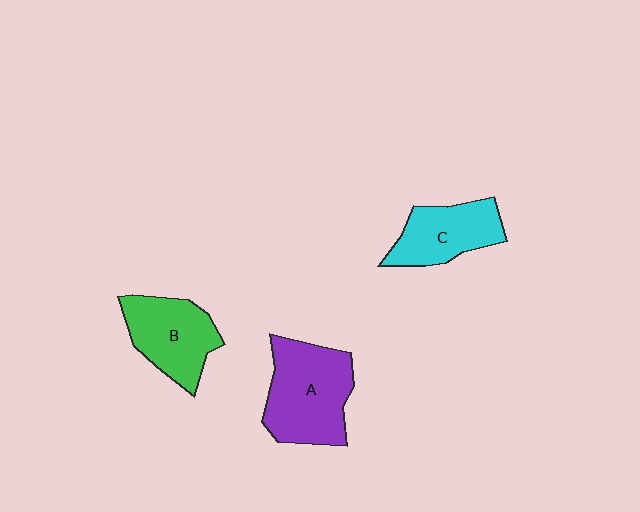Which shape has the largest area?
Shape A (purple).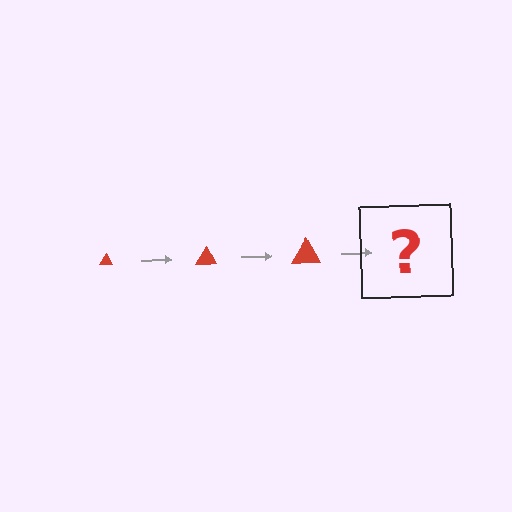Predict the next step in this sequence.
The next step is a red triangle, larger than the previous one.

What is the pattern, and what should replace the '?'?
The pattern is that the triangle gets progressively larger each step. The '?' should be a red triangle, larger than the previous one.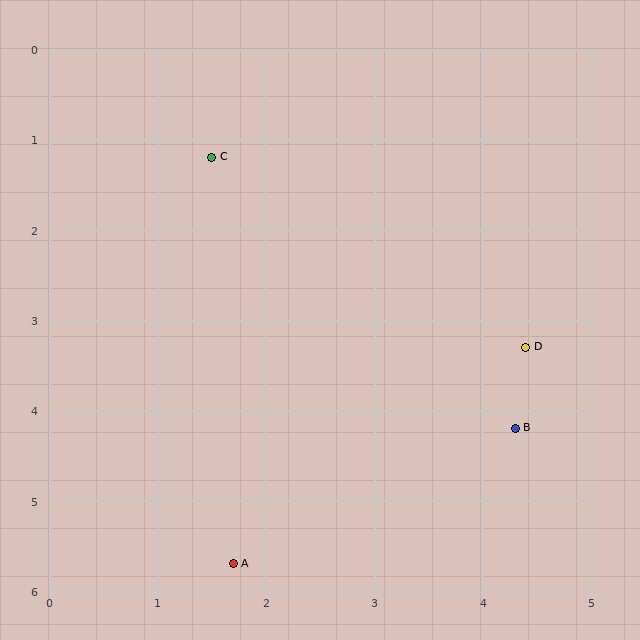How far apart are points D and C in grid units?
Points D and C are about 3.6 grid units apart.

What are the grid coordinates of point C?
Point C is at approximately (1.5, 1.2).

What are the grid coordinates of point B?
Point B is at approximately (4.3, 4.2).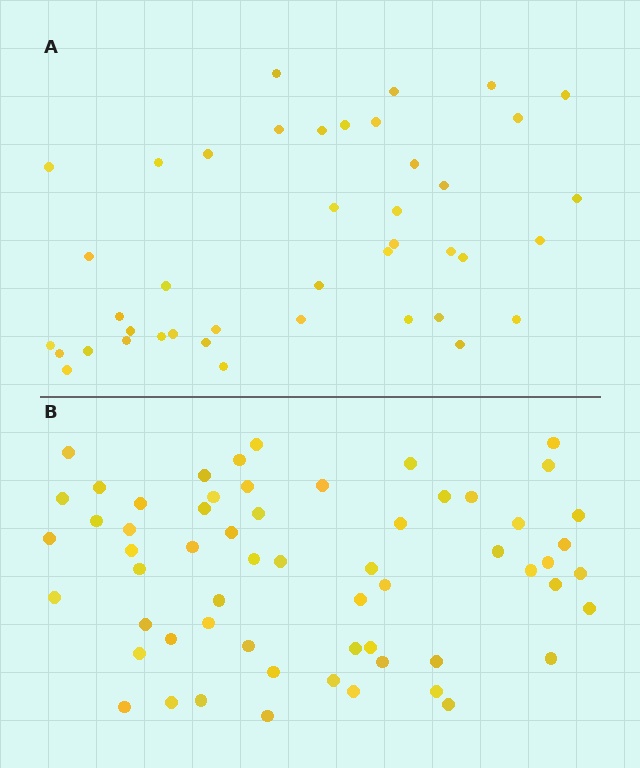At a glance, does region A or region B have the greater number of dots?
Region B (the bottom region) has more dots.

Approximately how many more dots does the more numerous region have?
Region B has approximately 20 more dots than region A.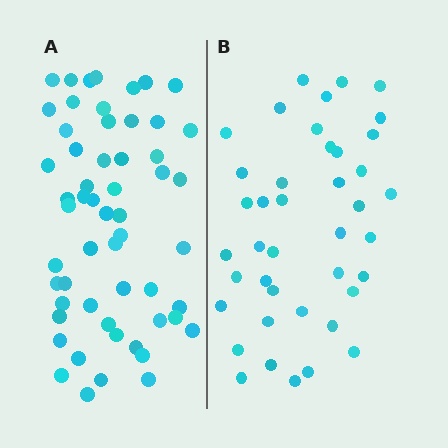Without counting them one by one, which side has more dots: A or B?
Region A (the left region) has more dots.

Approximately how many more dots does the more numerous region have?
Region A has approximately 15 more dots than region B.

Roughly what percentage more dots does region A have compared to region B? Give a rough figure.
About 35% more.